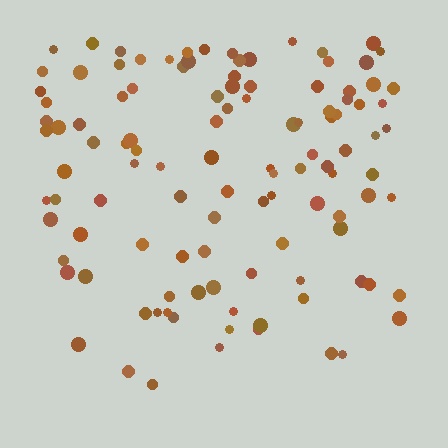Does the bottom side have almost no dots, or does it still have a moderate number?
Still a moderate number, just noticeably fewer than the top.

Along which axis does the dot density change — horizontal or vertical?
Vertical.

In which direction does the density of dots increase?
From bottom to top, with the top side densest.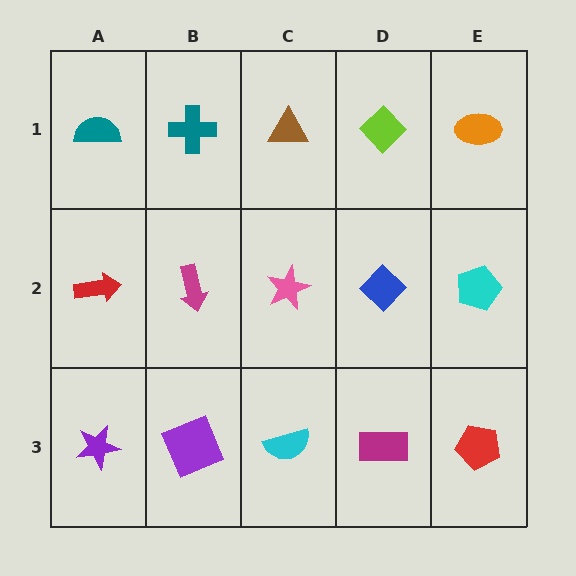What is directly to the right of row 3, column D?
A red pentagon.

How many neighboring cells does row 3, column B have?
3.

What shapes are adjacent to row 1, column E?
A cyan pentagon (row 2, column E), a lime diamond (row 1, column D).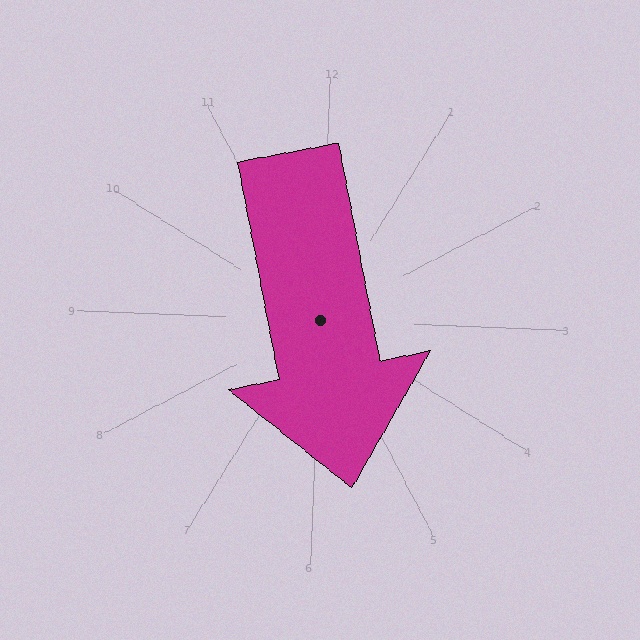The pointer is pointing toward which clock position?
Roughly 6 o'clock.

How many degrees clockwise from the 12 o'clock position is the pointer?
Approximately 167 degrees.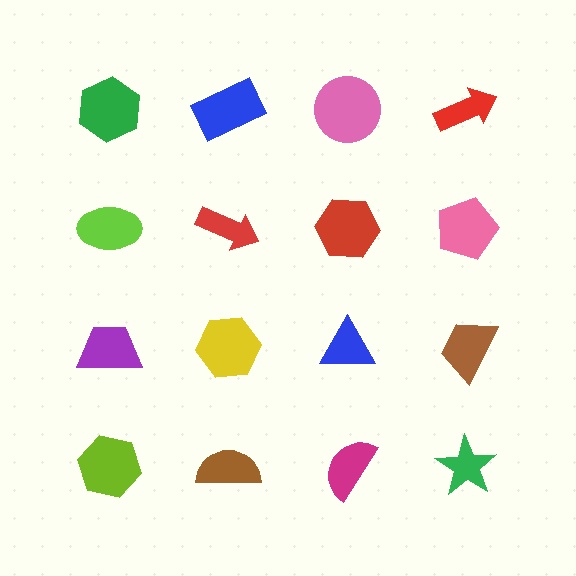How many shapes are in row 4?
4 shapes.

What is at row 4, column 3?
A magenta semicircle.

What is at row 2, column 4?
A pink pentagon.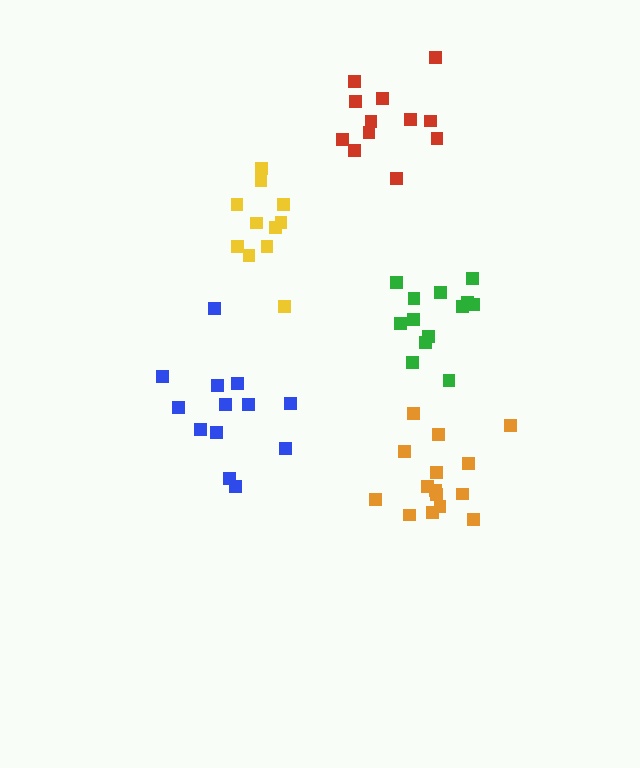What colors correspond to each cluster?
The clusters are colored: yellow, red, green, blue, orange.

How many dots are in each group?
Group 1: 11 dots, Group 2: 12 dots, Group 3: 13 dots, Group 4: 13 dots, Group 5: 15 dots (64 total).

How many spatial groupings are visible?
There are 5 spatial groupings.